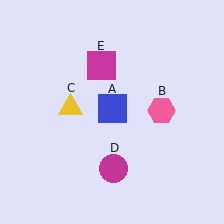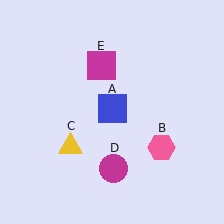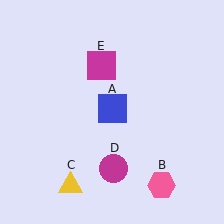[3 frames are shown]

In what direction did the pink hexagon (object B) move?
The pink hexagon (object B) moved down.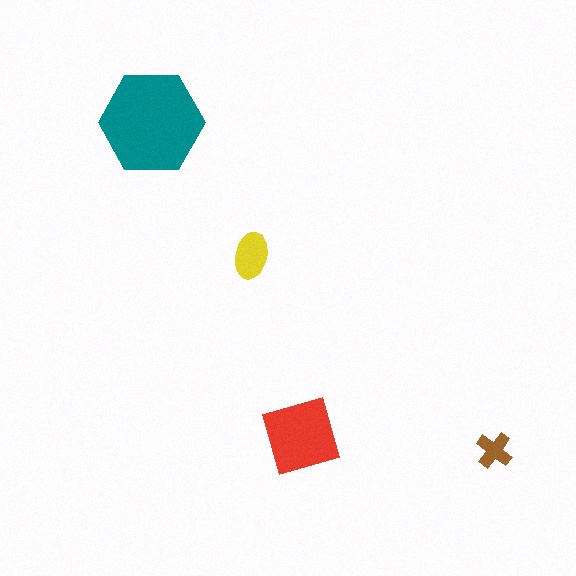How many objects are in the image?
There are 4 objects in the image.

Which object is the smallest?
The brown cross.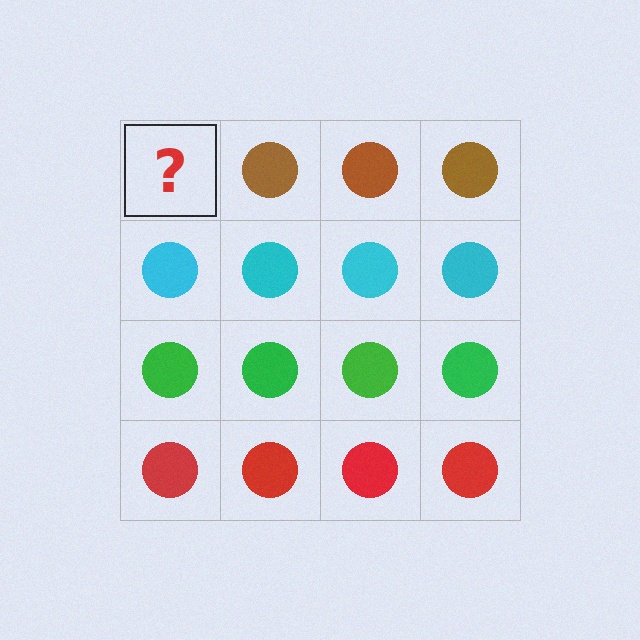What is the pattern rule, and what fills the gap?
The rule is that each row has a consistent color. The gap should be filled with a brown circle.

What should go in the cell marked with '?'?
The missing cell should contain a brown circle.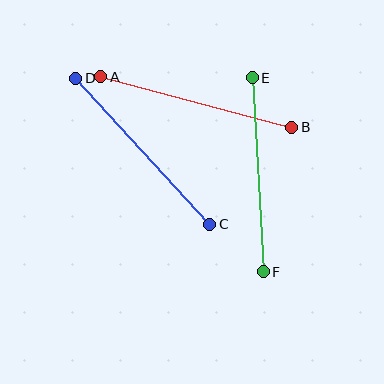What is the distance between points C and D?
The distance is approximately 198 pixels.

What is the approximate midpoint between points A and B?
The midpoint is at approximately (196, 102) pixels.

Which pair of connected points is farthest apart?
Points C and D are farthest apart.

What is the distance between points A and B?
The distance is approximately 197 pixels.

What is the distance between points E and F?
The distance is approximately 195 pixels.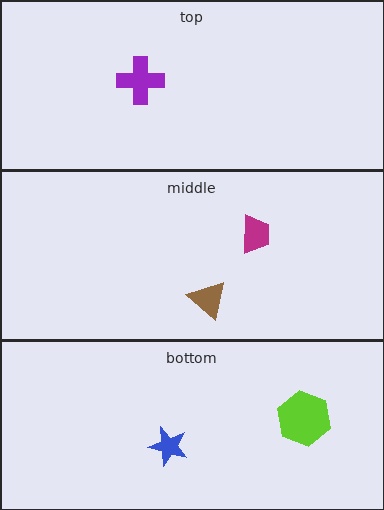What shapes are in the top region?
The purple cross.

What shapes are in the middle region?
The magenta trapezoid, the brown triangle.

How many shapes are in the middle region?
2.